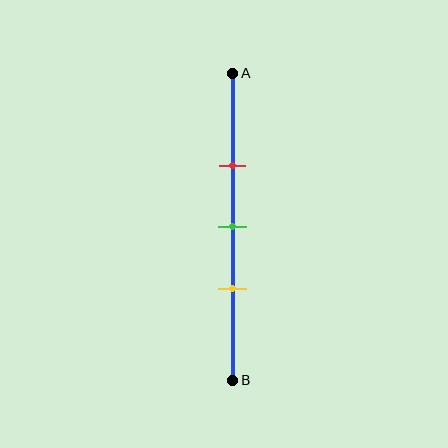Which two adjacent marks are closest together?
The green and yellow marks are the closest adjacent pair.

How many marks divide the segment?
There are 3 marks dividing the segment.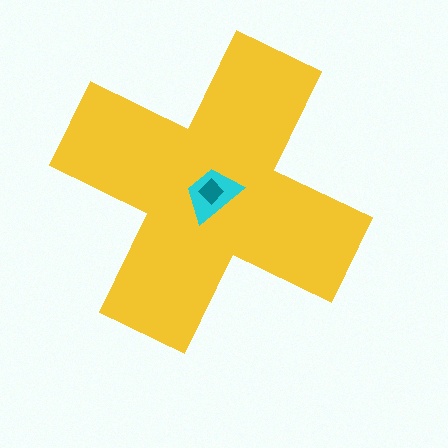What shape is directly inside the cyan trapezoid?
The teal diamond.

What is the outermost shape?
The yellow cross.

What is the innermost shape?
The teal diamond.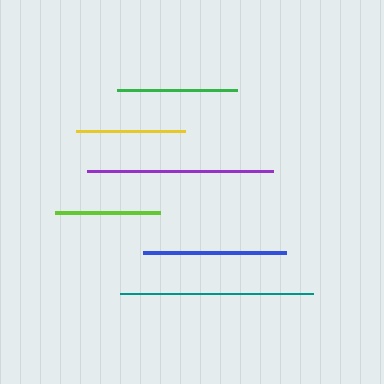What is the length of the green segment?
The green segment is approximately 120 pixels long.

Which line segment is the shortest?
The lime line is the shortest at approximately 106 pixels.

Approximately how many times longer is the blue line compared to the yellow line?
The blue line is approximately 1.3 times the length of the yellow line.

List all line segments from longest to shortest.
From longest to shortest: teal, purple, blue, green, yellow, lime.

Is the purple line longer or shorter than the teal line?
The teal line is longer than the purple line.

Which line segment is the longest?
The teal line is the longest at approximately 193 pixels.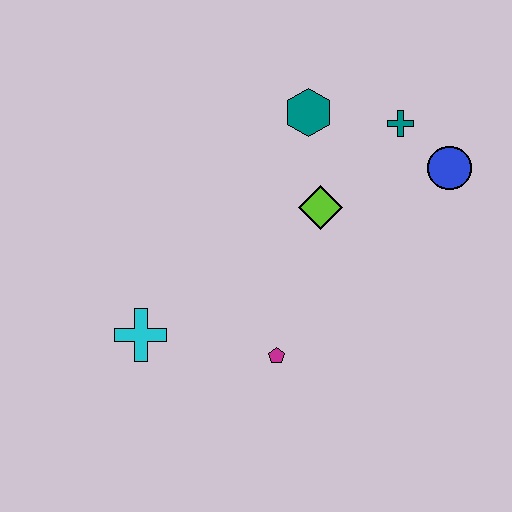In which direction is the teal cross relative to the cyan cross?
The teal cross is to the right of the cyan cross.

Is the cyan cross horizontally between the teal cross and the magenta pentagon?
No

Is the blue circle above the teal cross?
No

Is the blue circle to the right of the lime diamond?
Yes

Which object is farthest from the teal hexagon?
The cyan cross is farthest from the teal hexagon.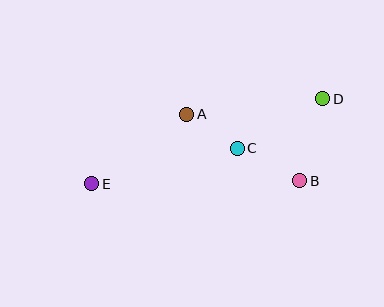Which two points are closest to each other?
Points A and C are closest to each other.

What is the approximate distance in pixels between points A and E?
The distance between A and E is approximately 118 pixels.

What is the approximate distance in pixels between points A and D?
The distance between A and D is approximately 137 pixels.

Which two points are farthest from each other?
Points D and E are farthest from each other.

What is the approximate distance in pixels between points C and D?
The distance between C and D is approximately 99 pixels.